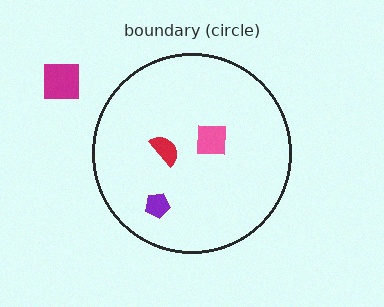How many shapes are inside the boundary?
3 inside, 1 outside.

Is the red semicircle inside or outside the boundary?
Inside.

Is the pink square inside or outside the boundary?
Inside.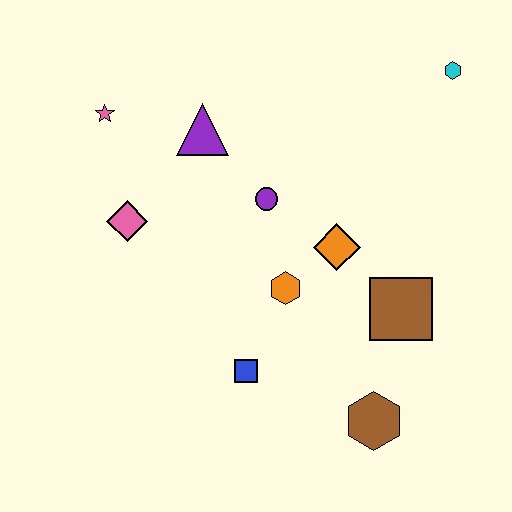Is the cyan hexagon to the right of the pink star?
Yes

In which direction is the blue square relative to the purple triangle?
The blue square is below the purple triangle.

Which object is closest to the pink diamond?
The pink star is closest to the pink diamond.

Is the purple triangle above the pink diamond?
Yes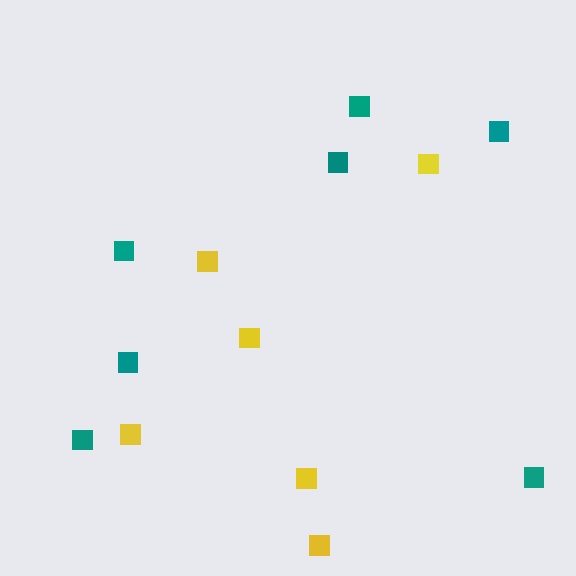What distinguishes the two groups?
There are 2 groups: one group of yellow squares (6) and one group of teal squares (7).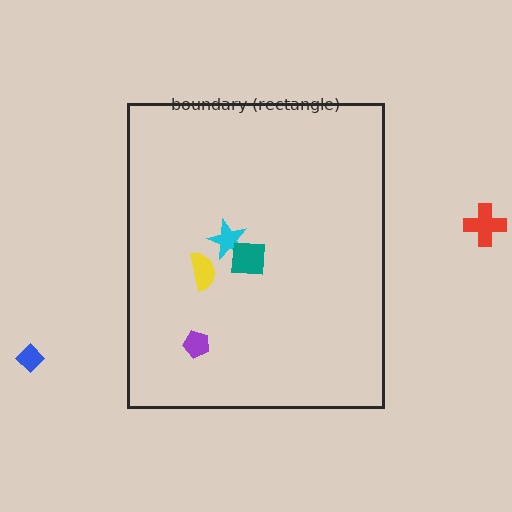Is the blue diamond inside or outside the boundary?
Outside.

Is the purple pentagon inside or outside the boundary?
Inside.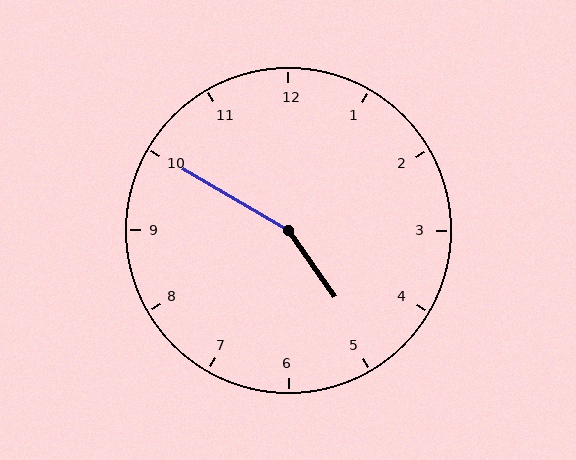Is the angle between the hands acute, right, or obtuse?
It is obtuse.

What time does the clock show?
4:50.